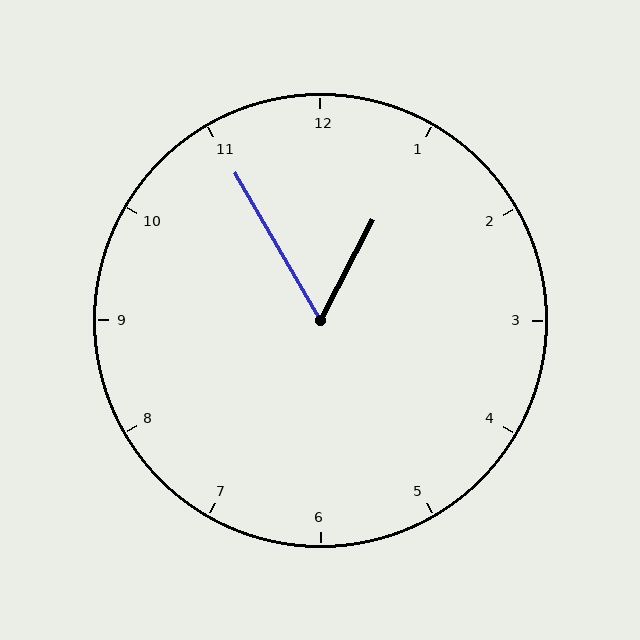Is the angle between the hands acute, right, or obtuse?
It is acute.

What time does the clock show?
12:55.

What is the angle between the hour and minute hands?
Approximately 58 degrees.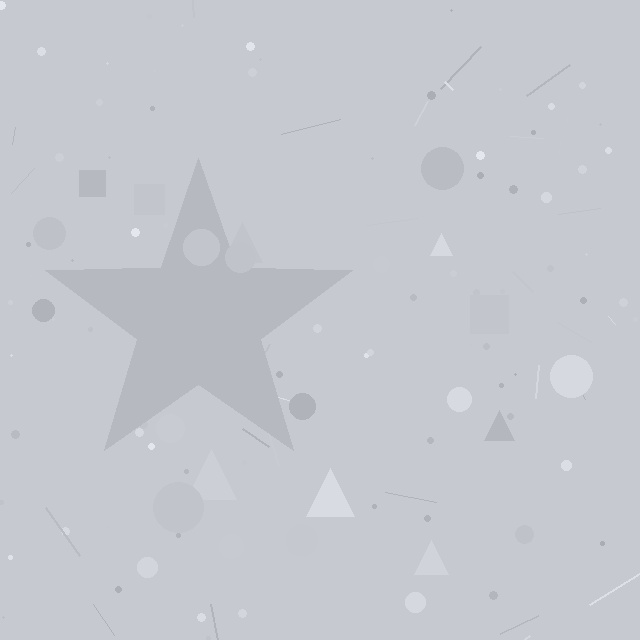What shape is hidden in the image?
A star is hidden in the image.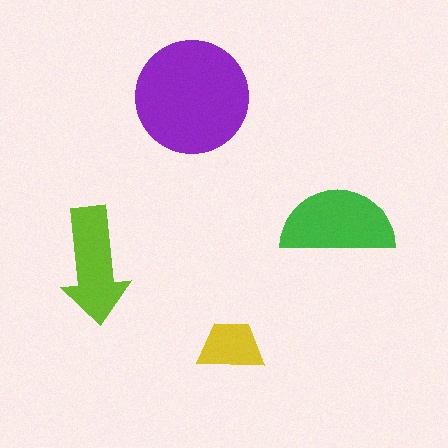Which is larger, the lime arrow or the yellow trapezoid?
The lime arrow.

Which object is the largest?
The purple circle.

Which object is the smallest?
The yellow trapezoid.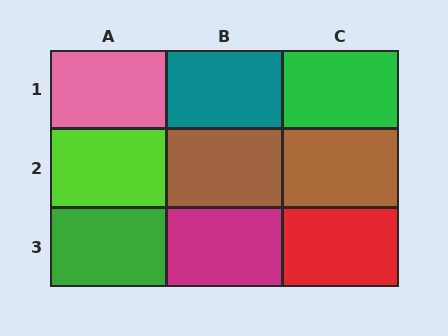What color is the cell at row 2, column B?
Brown.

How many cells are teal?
1 cell is teal.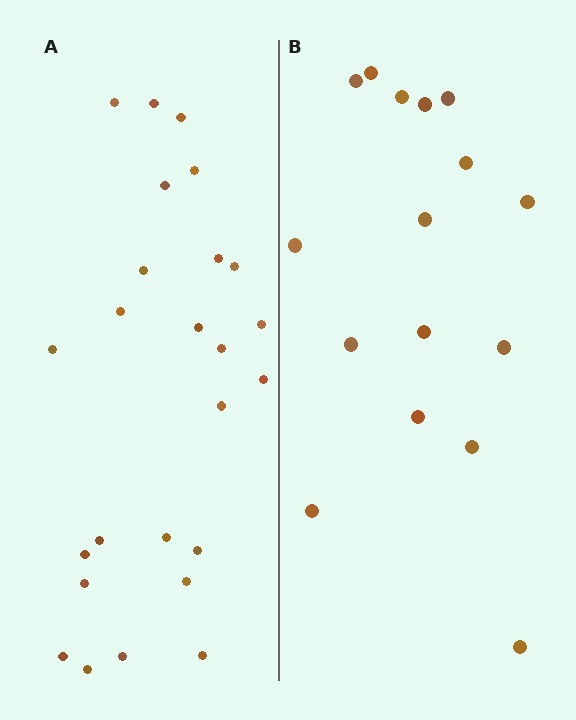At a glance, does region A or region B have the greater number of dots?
Region A (the left region) has more dots.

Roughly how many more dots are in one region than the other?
Region A has roughly 8 or so more dots than region B.